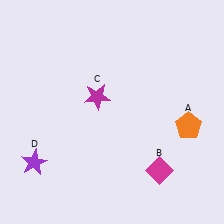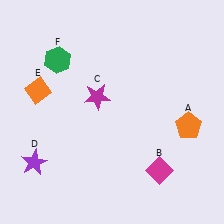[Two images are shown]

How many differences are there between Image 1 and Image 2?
There are 2 differences between the two images.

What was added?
An orange diamond (E), a green hexagon (F) were added in Image 2.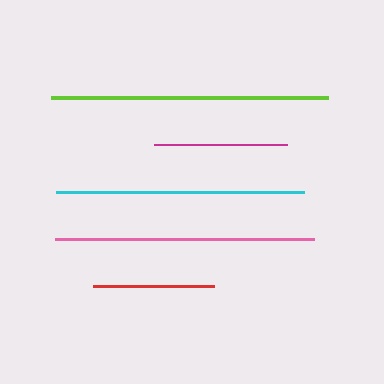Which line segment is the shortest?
The red line is the shortest at approximately 121 pixels.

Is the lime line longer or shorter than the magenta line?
The lime line is longer than the magenta line.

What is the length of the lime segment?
The lime segment is approximately 277 pixels long.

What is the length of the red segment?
The red segment is approximately 121 pixels long.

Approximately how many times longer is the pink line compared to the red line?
The pink line is approximately 2.2 times the length of the red line.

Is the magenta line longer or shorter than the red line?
The magenta line is longer than the red line.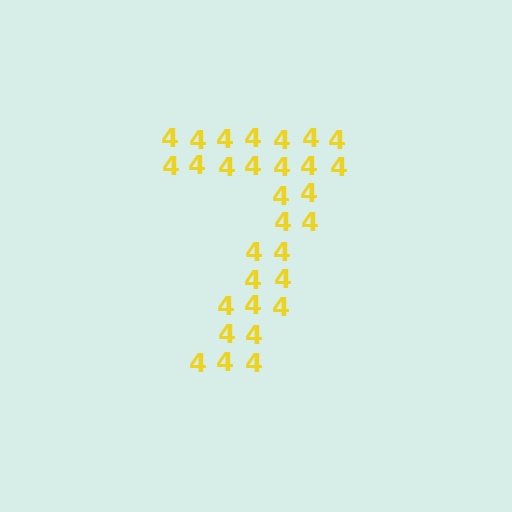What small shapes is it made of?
It is made of small digit 4's.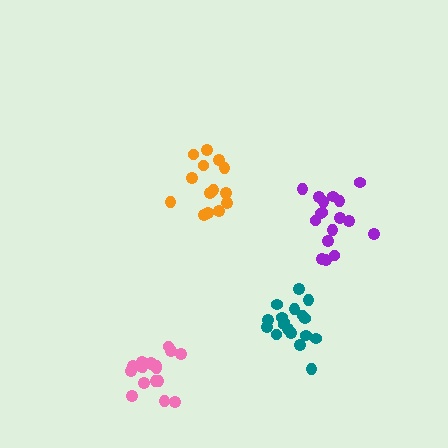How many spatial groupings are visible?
There are 4 spatial groupings.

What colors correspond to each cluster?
The clusters are colored: orange, pink, teal, purple.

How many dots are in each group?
Group 1: 14 dots, Group 2: 18 dots, Group 3: 18 dots, Group 4: 17 dots (67 total).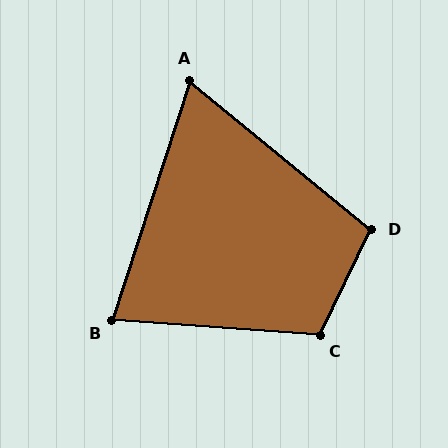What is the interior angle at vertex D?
Approximately 104 degrees (obtuse).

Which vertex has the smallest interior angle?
A, at approximately 69 degrees.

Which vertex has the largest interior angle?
C, at approximately 111 degrees.